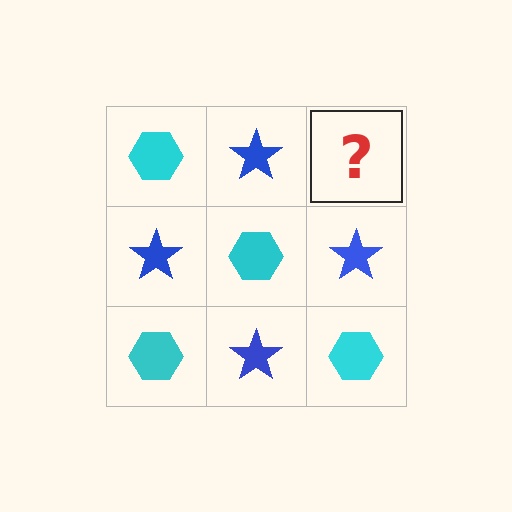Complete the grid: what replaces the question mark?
The question mark should be replaced with a cyan hexagon.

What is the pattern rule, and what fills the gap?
The rule is that it alternates cyan hexagon and blue star in a checkerboard pattern. The gap should be filled with a cyan hexagon.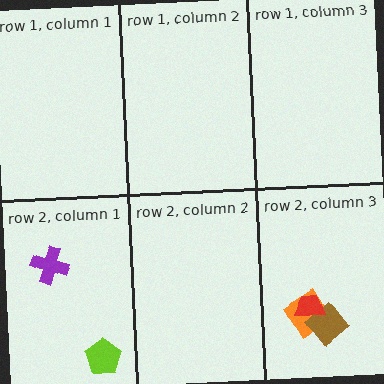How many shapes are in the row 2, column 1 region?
2.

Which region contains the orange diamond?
The row 2, column 3 region.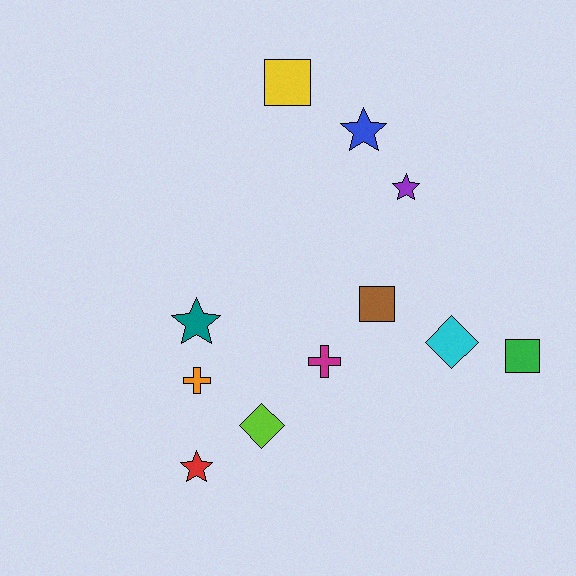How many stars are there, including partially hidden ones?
There are 4 stars.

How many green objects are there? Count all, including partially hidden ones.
There is 1 green object.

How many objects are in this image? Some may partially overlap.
There are 11 objects.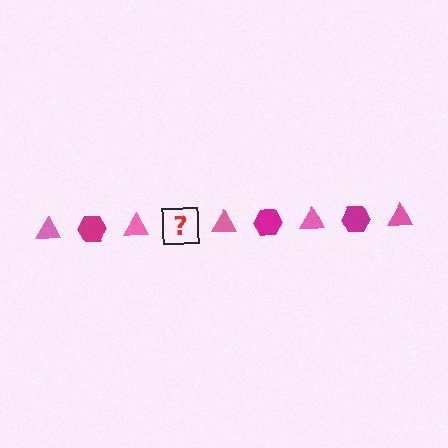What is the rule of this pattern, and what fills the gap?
The rule is that the pattern alternates between pink triangle and magenta hexagon. The gap should be filled with a magenta hexagon.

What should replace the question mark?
The question mark should be replaced with a magenta hexagon.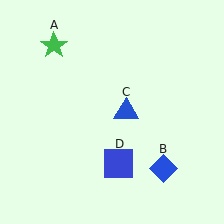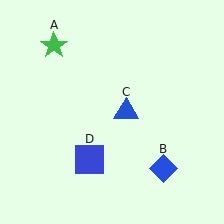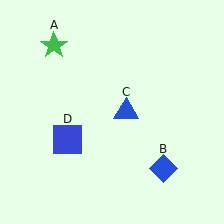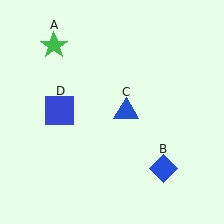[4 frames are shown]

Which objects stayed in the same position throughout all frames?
Green star (object A) and blue diamond (object B) and blue triangle (object C) remained stationary.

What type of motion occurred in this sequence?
The blue square (object D) rotated clockwise around the center of the scene.